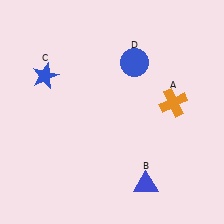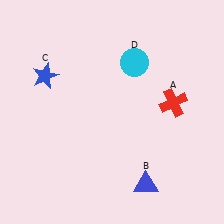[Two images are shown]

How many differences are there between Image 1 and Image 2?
There are 2 differences between the two images.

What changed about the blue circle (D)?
In Image 1, D is blue. In Image 2, it changed to cyan.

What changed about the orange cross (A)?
In Image 1, A is orange. In Image 2, it changed to red.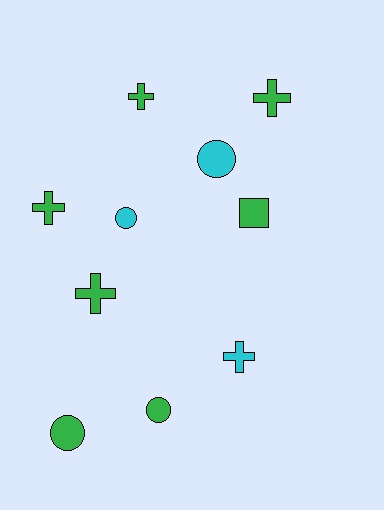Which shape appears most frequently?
Cross, with 5 objects.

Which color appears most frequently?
Green, with 7 objects.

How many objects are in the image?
There are 10 objects.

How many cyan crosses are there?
There is 1 cyan cross.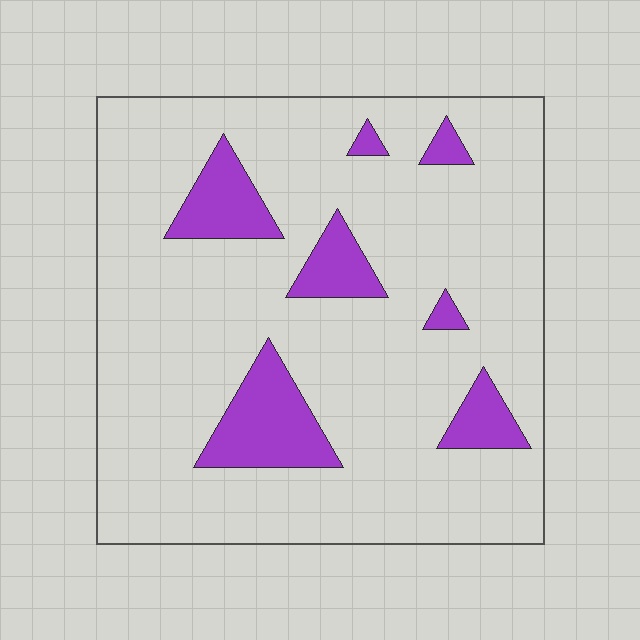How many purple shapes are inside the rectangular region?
7.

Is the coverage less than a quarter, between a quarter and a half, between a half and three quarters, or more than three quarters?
Less than a quarter.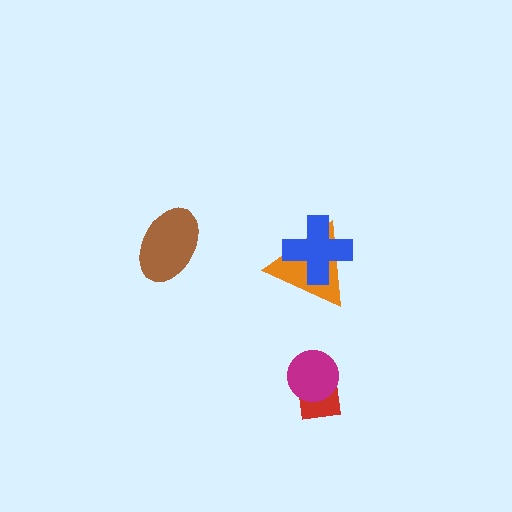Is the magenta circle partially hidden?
No, no other shape covers it.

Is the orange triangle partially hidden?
Yes, it is partially covered by another shape.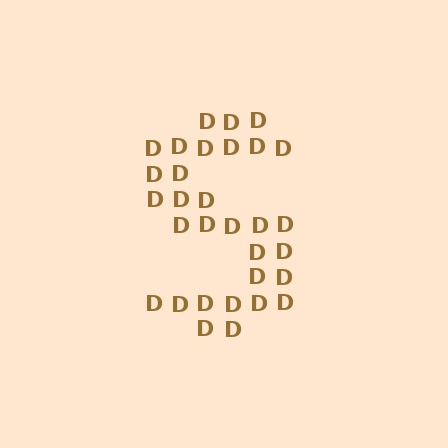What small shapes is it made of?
It is made of small letter D's.